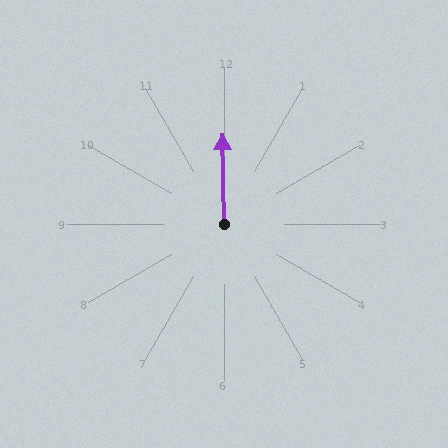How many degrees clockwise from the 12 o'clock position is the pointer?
Approximately 359 degrees.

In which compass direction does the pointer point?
North.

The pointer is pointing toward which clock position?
Roughly 12 o'clock.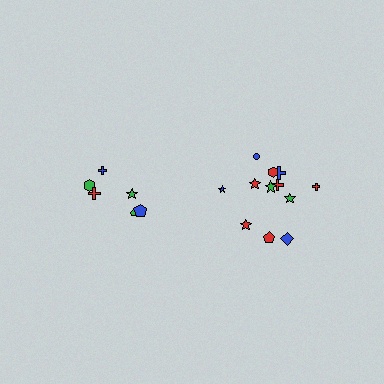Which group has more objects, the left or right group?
The right group.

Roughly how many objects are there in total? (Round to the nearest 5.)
Roughly 20 objects in total.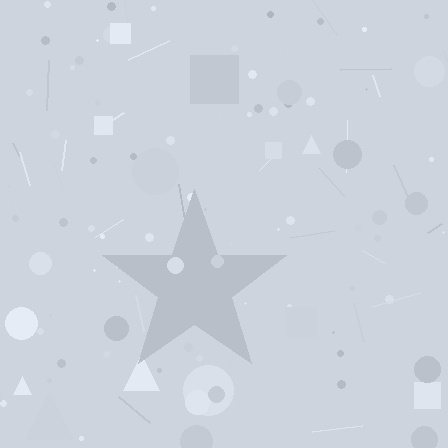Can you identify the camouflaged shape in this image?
The camouflaged shape is a star.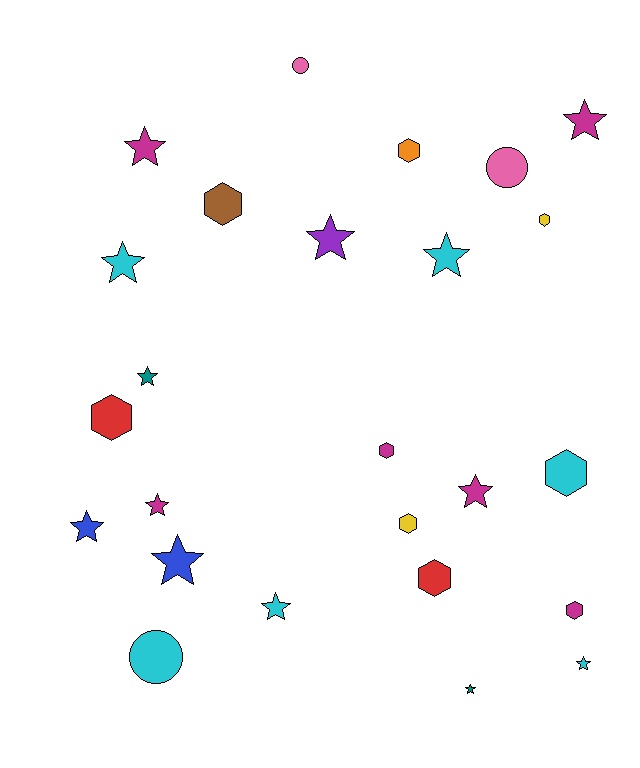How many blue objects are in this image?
There are 2 blue objects.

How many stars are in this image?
There are 13 stars.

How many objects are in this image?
There are 25 objects.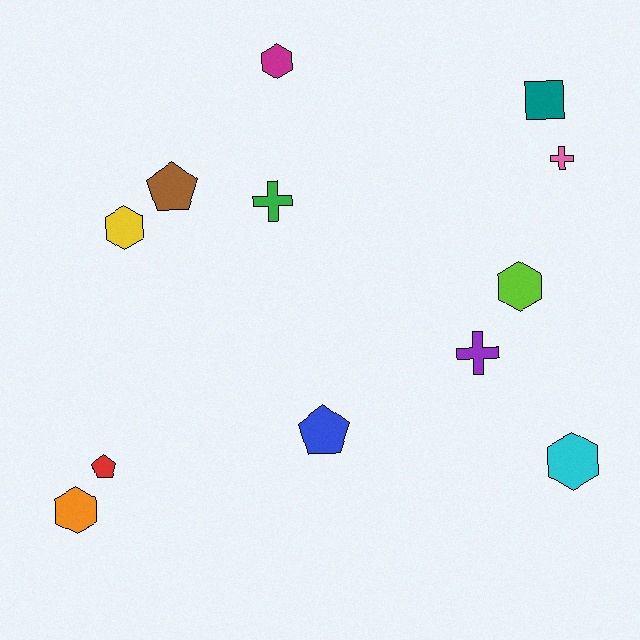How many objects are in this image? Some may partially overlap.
There are 12 objects.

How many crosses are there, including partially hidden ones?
There are 3 crosses.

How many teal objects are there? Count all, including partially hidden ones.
There is 1 teal object.